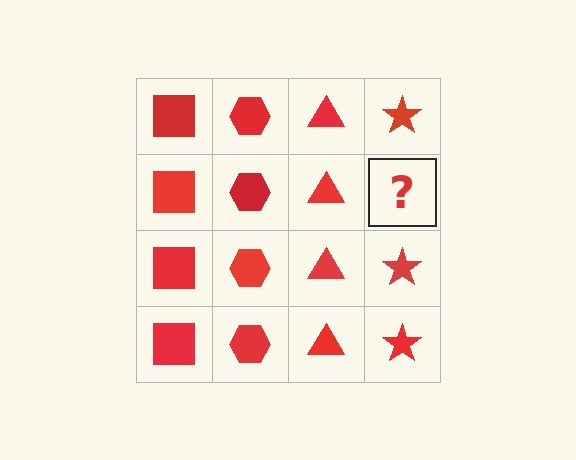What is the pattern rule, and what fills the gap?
The rule is that each column has a consistent shape. The gap should be filled with a red star.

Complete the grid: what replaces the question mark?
The question mark should be replaced with a red star.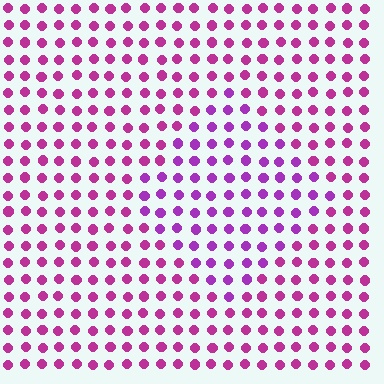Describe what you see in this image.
The image is filled with small magenta elements in a uniform arrangement. A diamond-shaped region is visible where the elements are tinted to a slightly different hue, forming a subtle color boundary.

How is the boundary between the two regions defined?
The boundary is defined purely by a slight shift in hue (about 26 degrees). Spacing, size, and orientation are identical on both sides.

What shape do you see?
I see a diamond.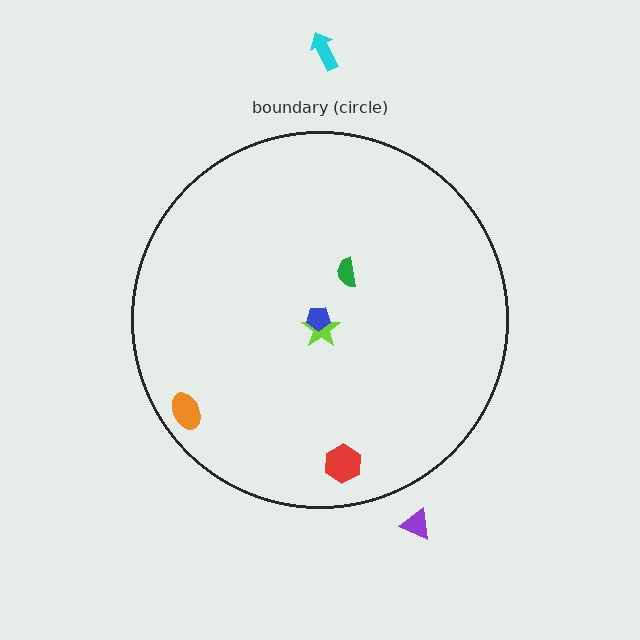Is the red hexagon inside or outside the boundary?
Inside.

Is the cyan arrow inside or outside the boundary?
Outside.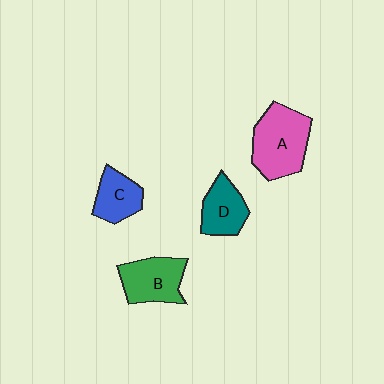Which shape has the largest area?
Shape A (pink).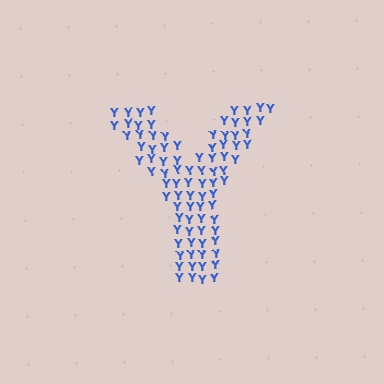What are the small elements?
The small elements are letter Y's.